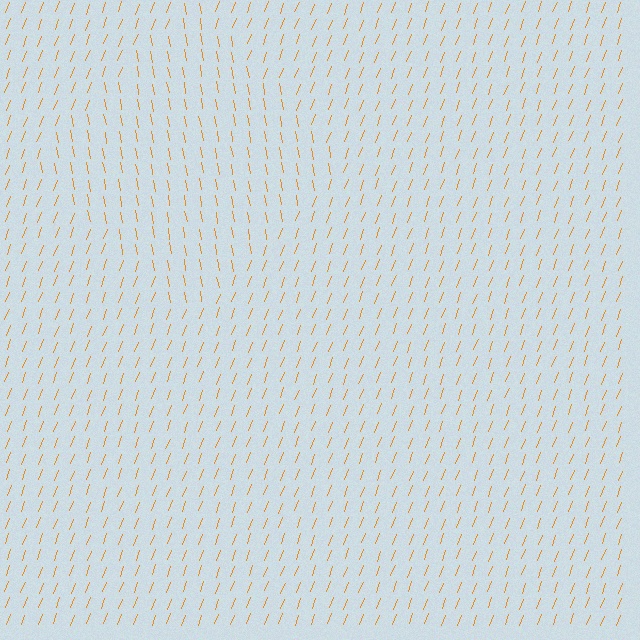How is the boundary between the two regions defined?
The boundary is defined purely by a change in line orientation (approximately 31 degrees difference). All lines are the same color and thickness.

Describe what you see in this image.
The image is filled with small orange line segments. A diamond region in the image has lines oriented differently from the surrounding lines, creating a visible texture boundary.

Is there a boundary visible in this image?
Yes, there is a texture boundary formed by a change in line orientation.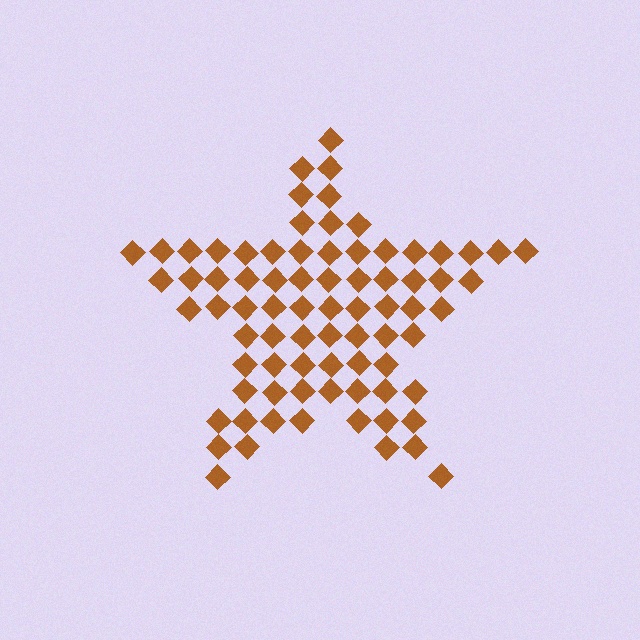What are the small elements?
The small elements are diamonds.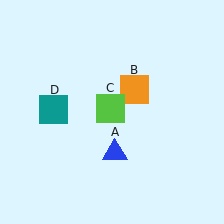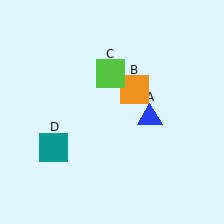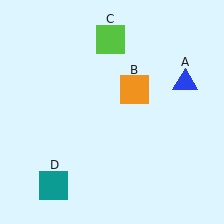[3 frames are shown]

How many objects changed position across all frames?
3 objects changed position: blue triangle (object A), lime square (object C), teal square (object D).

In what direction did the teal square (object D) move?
The teal square (object D) moved down.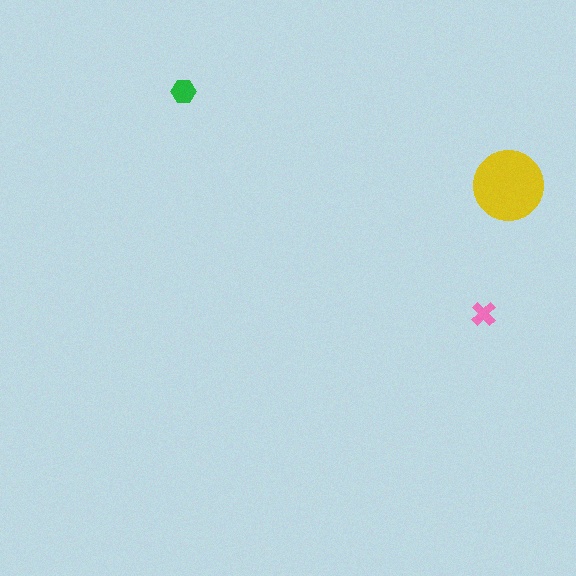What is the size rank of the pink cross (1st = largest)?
3rd.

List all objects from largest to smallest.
The yellow circle, the green hexagon, the pink cross.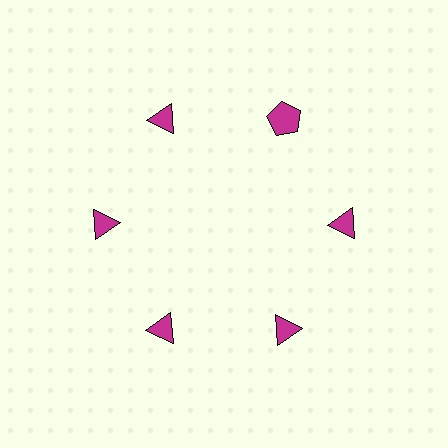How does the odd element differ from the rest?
It has a different shape: pentagon instead of triangle.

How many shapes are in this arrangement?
There are 6 shapes arranged in a ring pattern.